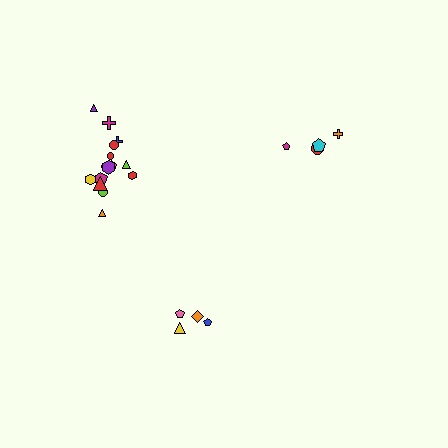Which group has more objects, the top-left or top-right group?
The top-left group.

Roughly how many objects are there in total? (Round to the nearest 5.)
Roughly 25 objects in total.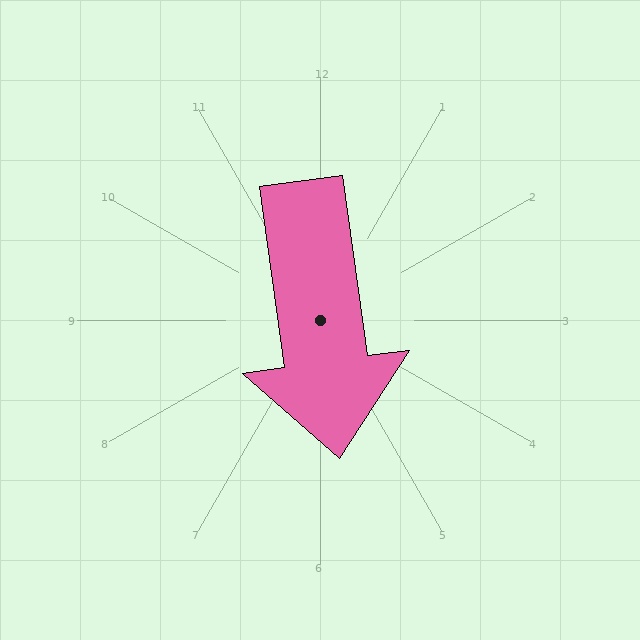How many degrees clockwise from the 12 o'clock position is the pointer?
Approximately 172 degrees.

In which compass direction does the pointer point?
South.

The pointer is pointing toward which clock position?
Roughly 6 o'clock.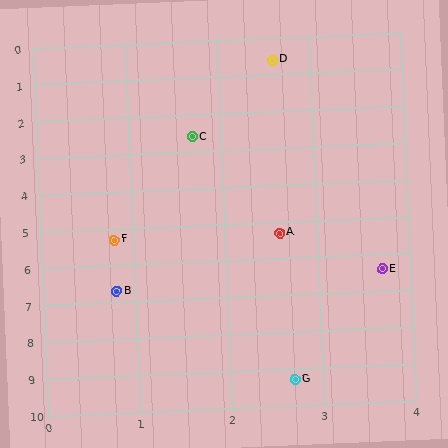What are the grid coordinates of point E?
Point E is at approximately (3.7, 6.4).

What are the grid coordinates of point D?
Point D is at approximately (2.6, 0.6).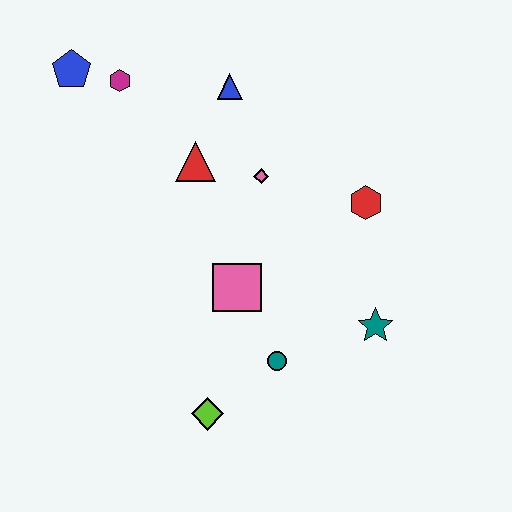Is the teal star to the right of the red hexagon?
Yes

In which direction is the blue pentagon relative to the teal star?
The blue pentagon is to the left of the teal star.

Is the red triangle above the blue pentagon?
No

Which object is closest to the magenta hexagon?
The blue pentagon is closest to the magenta hexagon.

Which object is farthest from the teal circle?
The blue pentagon is farthest from the teal circle.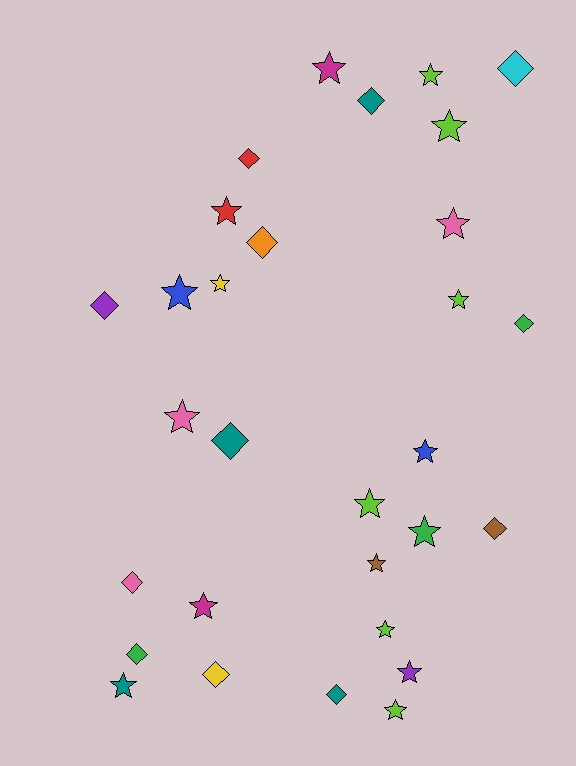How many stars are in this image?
There are 18 stars.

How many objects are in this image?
There are 30 objects.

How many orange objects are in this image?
There is 1 orange object.